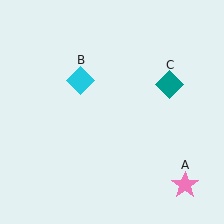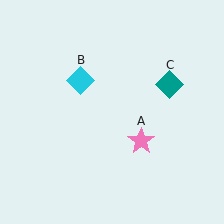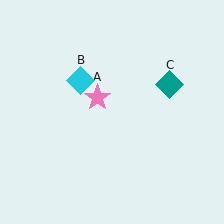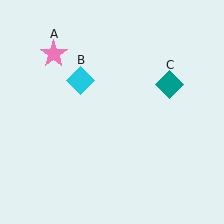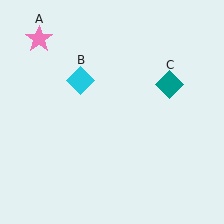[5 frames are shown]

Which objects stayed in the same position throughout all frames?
Cyan diamond (object B) and teal diamond (object C) remained stationary.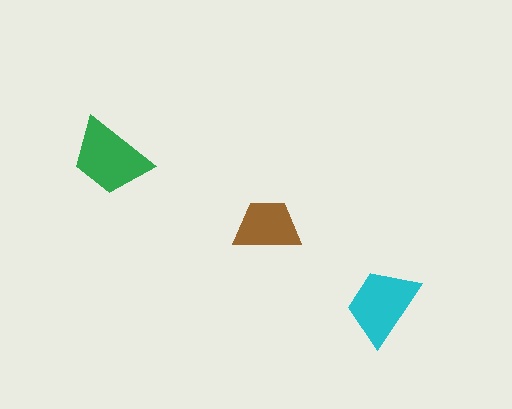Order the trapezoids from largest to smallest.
the green one, the cyan one, the brown one.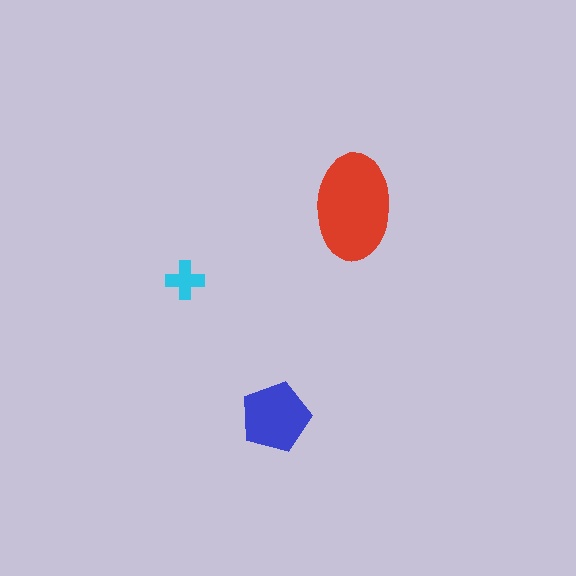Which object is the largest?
The red ellipse.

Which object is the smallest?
The cyan cross.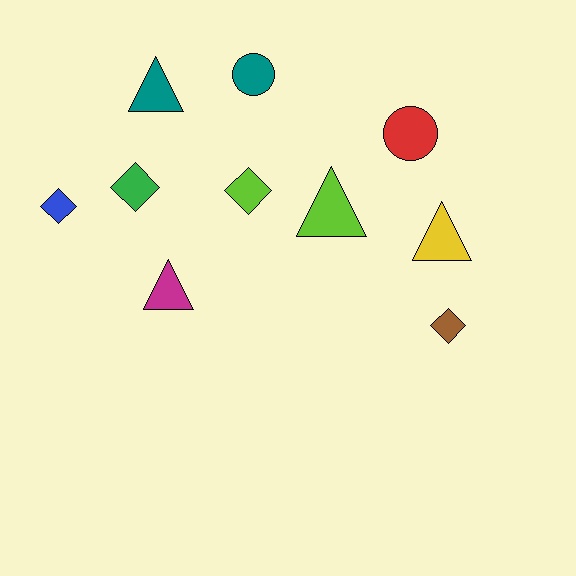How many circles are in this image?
There are 2 circles.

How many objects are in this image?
There are 10 objects.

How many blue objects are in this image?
There is 1 blue object.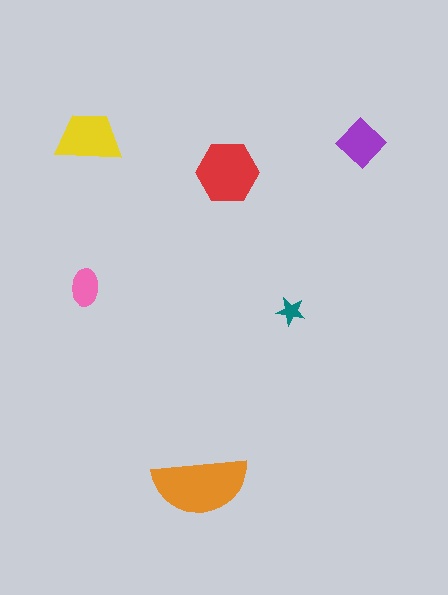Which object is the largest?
The orange semicircle.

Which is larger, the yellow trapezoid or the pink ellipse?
The yellow trapezoid.